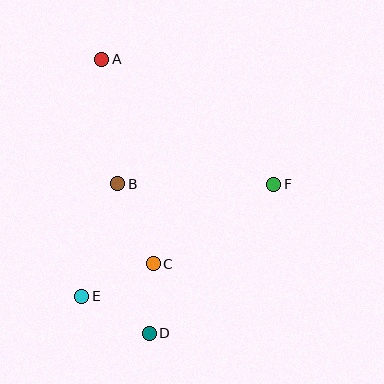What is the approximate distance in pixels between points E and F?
The distance between E and F is approximately 222 pixels.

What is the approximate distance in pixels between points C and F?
The distance between C and F is approximately 145 pixels.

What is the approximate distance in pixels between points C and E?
The distance between C and E is approximately 78 pixels.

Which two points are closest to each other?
Points C and D are closest to each other.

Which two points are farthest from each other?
Points A and D are farthest from each other.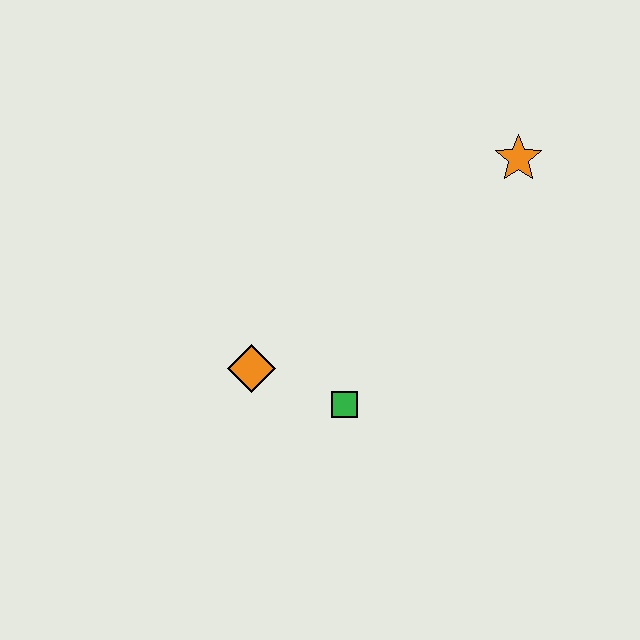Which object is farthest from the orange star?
The orange diamond is farthest from the orange star.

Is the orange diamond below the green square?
No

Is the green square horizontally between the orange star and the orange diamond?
Yes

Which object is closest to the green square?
The orange diamond is closest to the green square.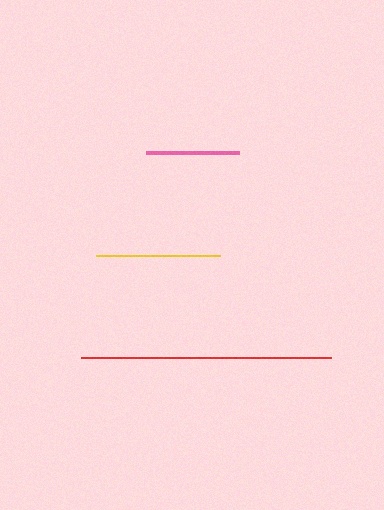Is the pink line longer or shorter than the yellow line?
The yellow line is longer than the pink line.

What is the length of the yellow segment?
The yellow segment is approximately 124 pixels long.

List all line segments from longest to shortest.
From longest to shortest: red, yellow, pink.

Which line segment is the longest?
The red line is the longest at approximately 251 pixels.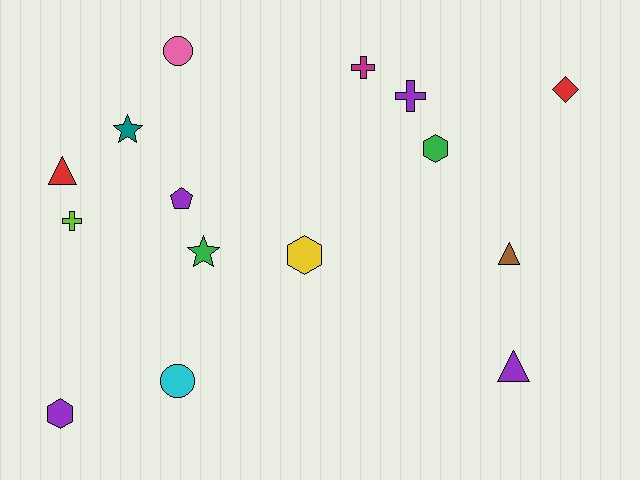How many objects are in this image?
There are 15 objects.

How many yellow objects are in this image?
There is 1 yellow object.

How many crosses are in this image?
There are 3 crosses.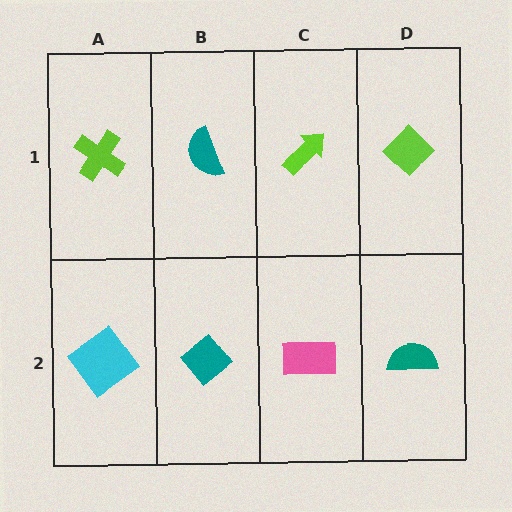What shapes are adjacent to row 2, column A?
A lime cross (row 1, column A), a teal diamond (row 2, column B).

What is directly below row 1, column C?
A pink rectangle.